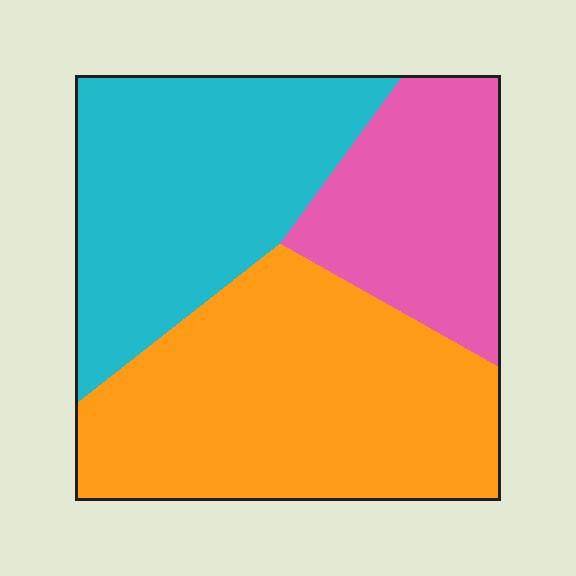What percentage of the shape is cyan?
Cyan takes up about one third (1/3) of the shape.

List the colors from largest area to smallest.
From largest to smallest: orange, cyan, pink.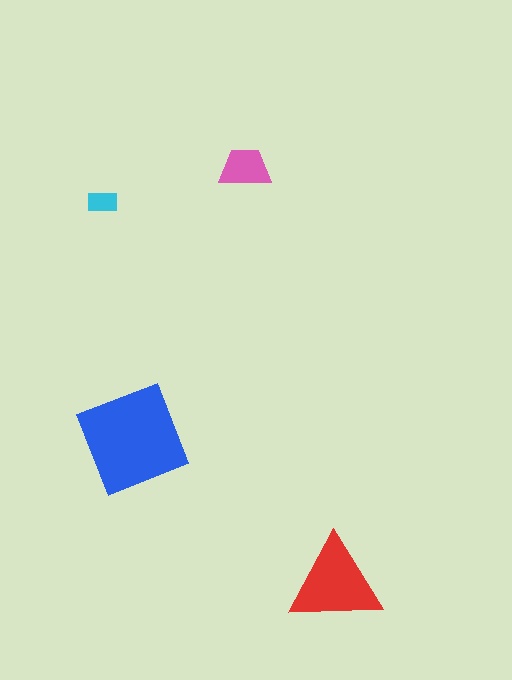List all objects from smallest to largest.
The cyan rectangle, the pink trapezoid, the red triangle, the blue diamond.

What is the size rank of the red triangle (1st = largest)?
2nd.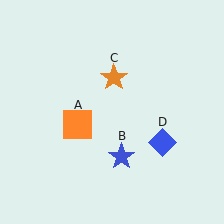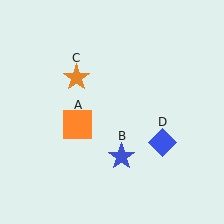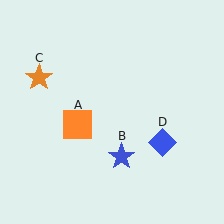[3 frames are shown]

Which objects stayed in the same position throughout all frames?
Orange square (object A) and blue star (object B) and blue diamond (object D) remained stationary.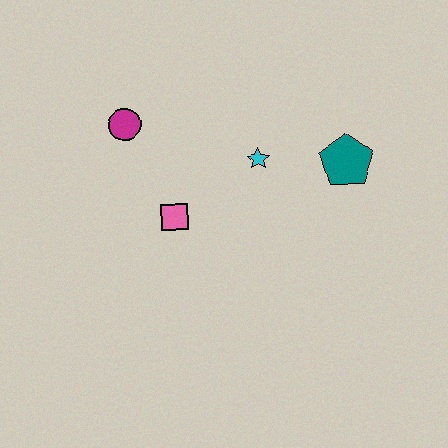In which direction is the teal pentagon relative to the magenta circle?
The teal pentagon is to the right of the magenta circle.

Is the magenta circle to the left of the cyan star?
Yes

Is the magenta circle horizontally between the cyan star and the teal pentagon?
No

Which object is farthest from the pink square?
The teal pentagon is farthest from the pink square.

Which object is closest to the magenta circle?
The pink square is closest to the magenta circle.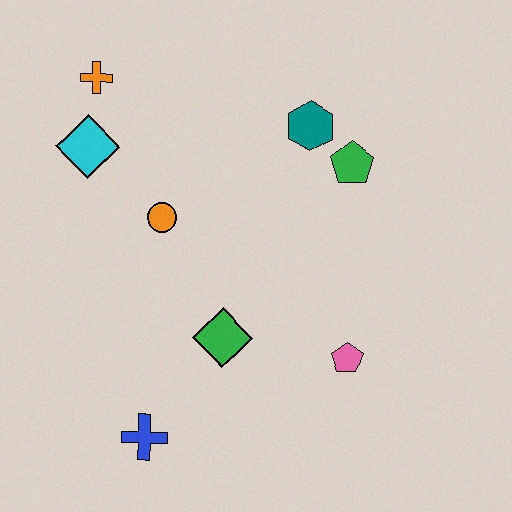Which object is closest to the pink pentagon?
The green diamond is closest to the pink pentagon.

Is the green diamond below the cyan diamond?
Yes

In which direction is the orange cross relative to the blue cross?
The orange cross is above the blue cross.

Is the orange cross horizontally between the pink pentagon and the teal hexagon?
No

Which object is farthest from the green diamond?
The orange cross is farthest from the green diamond.